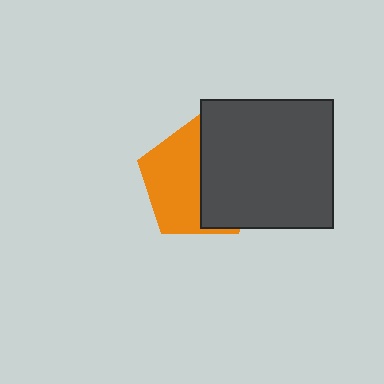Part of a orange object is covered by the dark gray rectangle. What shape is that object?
It is a pentagon.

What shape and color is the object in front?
The object in front is a dark gray rectangle.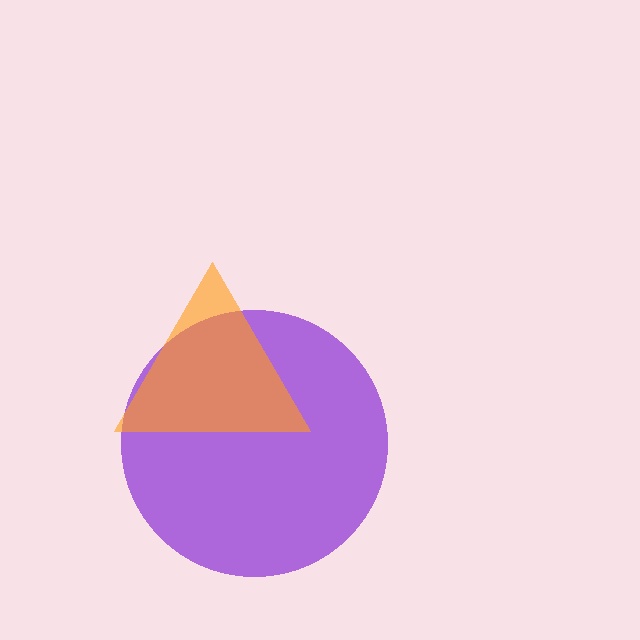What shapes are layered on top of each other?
The layered shapes are: a purple circle, an orange triangle.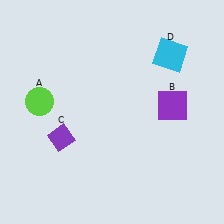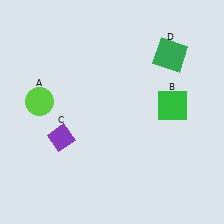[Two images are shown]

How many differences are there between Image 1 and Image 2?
There are 2 differences between the two images.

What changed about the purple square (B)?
In Image 1, B is purple. In Image 2, it changed to green.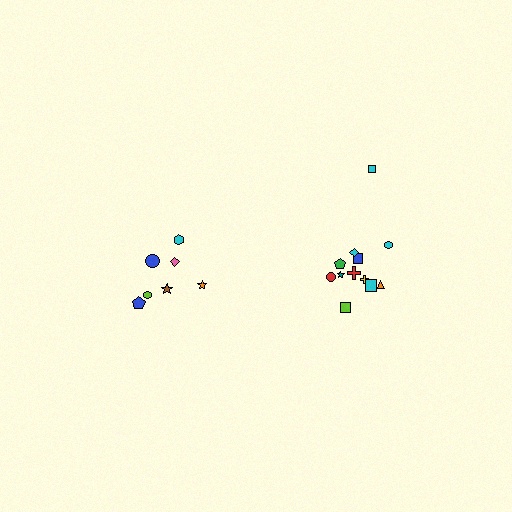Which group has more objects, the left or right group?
The right group.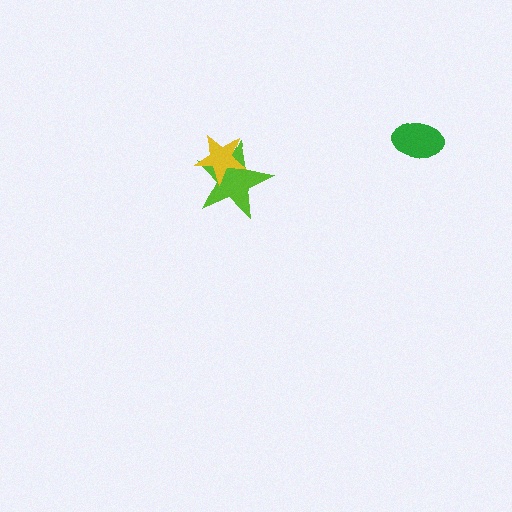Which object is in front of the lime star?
The yellow star is in front of the lime star.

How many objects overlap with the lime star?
1 object overlaps with the lime star.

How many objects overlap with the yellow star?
1 object overlaps with the yellow star.